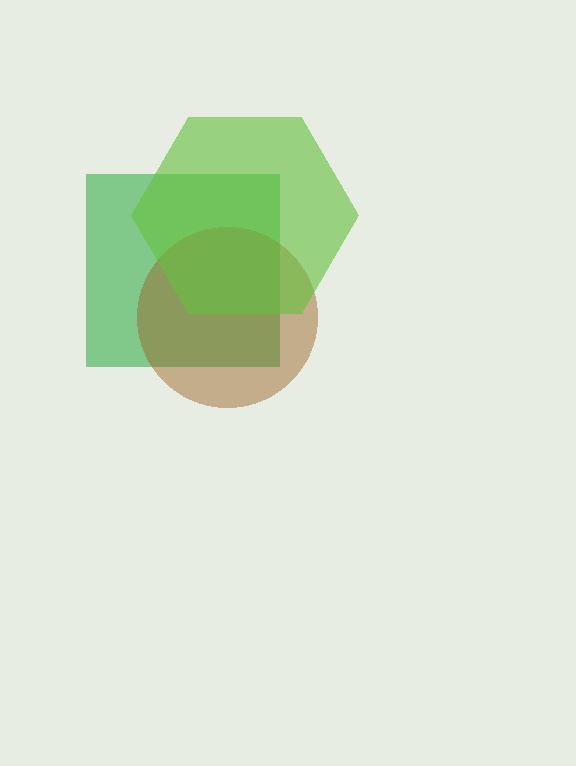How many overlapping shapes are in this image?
There are 3 overlapping shapes in the image.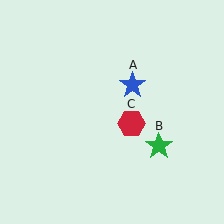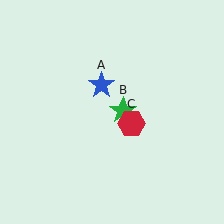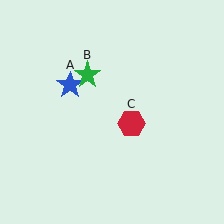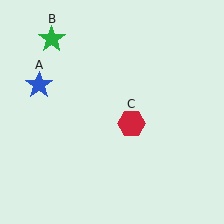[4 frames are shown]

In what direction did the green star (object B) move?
The green star (object B) moved up and to the left.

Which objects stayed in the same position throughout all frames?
Red hexagon (object C) remained stationary.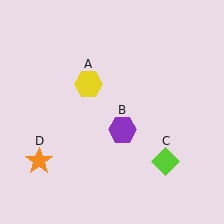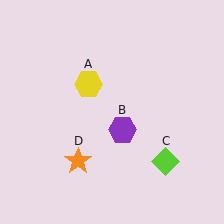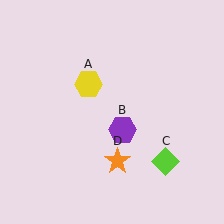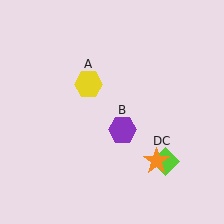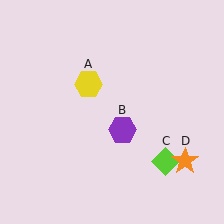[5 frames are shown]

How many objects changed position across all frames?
1 object changed position: orange star (object D).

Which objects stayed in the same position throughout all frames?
Yellow hexagon (object A) and purple hexagon (object B) and lime diamond (object C) remained stationary.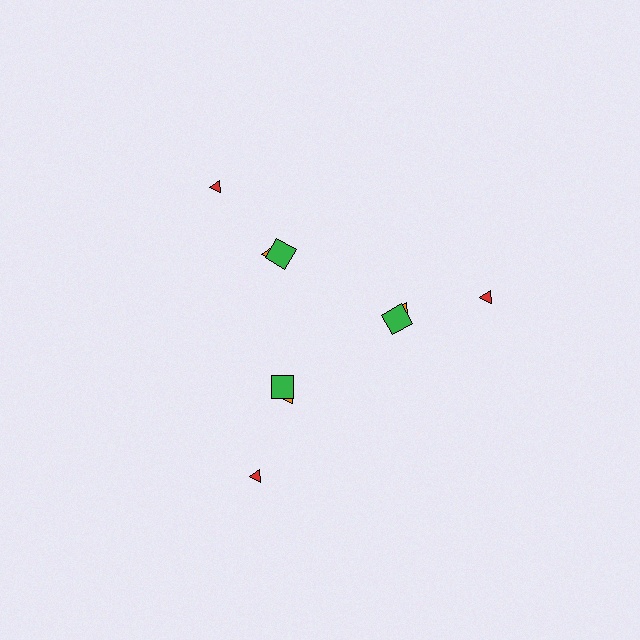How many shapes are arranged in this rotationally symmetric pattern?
There are 9 shapes, arranged in 3 groups of 3.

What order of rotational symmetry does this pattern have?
This pattern has 3-fold rotational symmetry.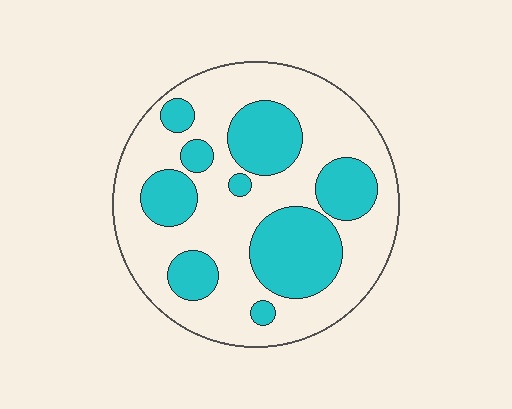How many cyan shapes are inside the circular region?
9.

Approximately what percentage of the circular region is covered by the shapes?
Approximately 35%.